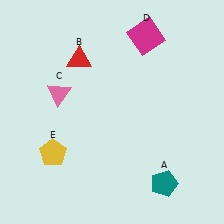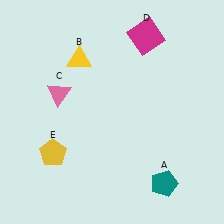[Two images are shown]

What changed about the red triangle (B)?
In Image 1, B is red. In Image 2, it changed to yellow.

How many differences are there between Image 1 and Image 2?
There is 1 difference between the two images.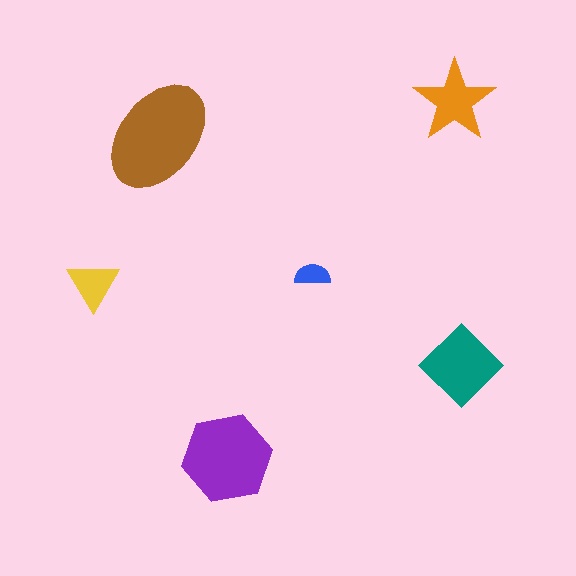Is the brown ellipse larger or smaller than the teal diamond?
Larger.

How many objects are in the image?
There are 6 objects in the image.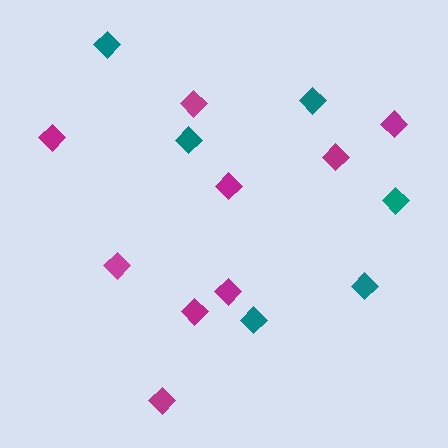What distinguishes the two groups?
There are 2 groups: one group of teal diamonds (6) and one group of magenta diamonds (9).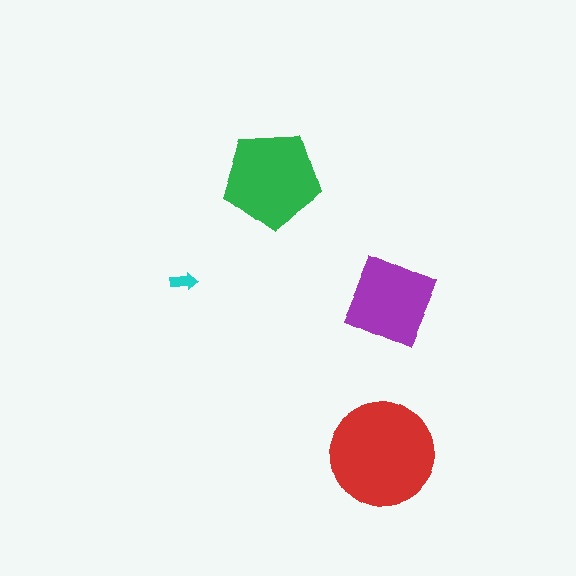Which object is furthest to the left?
The cyan arrow is leftmost.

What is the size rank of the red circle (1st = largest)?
1st.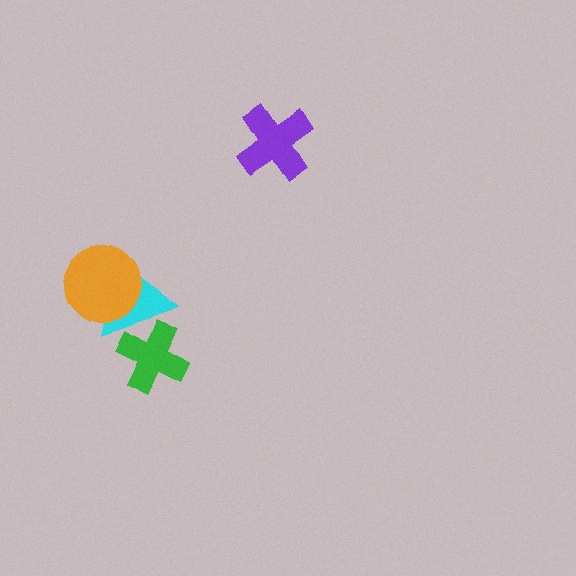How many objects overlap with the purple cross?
0 objects overlap with the purple cross.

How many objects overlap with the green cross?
1 object overlaps with the green cross.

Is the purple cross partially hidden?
No, no other shape covers it.